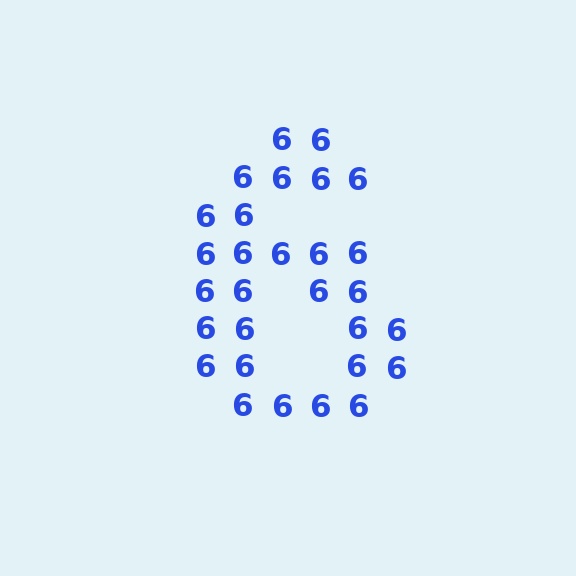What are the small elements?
The small elements are digit 6's.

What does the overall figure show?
The overall figure shows the digit 6.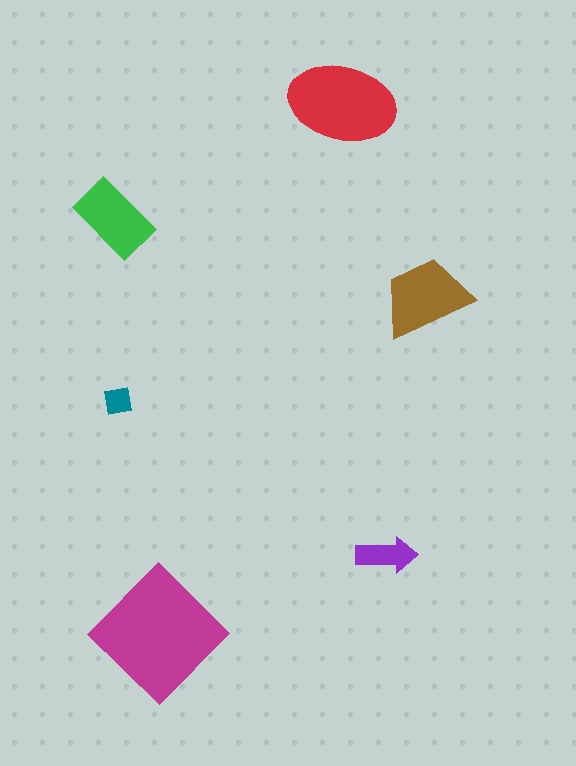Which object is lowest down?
The magenta diamond is bottommost.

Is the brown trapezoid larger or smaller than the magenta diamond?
Smaller.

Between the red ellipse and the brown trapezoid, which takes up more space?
The red ellipse.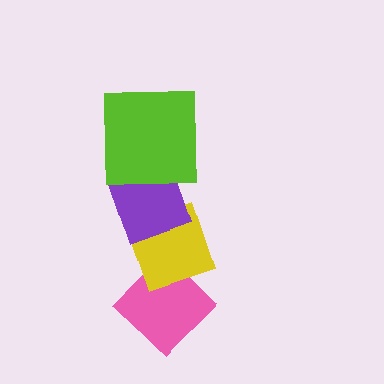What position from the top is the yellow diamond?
The yellow diamond is 3rd from the top.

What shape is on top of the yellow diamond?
The purple diamond is on top of the yellow diamond.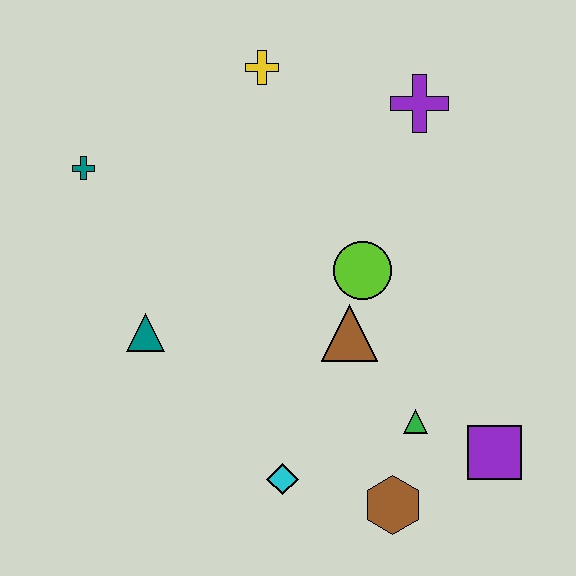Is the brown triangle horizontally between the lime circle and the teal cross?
Yes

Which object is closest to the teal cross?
The teal triangle is closest to the teal cross.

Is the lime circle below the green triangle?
No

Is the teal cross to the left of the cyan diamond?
Yes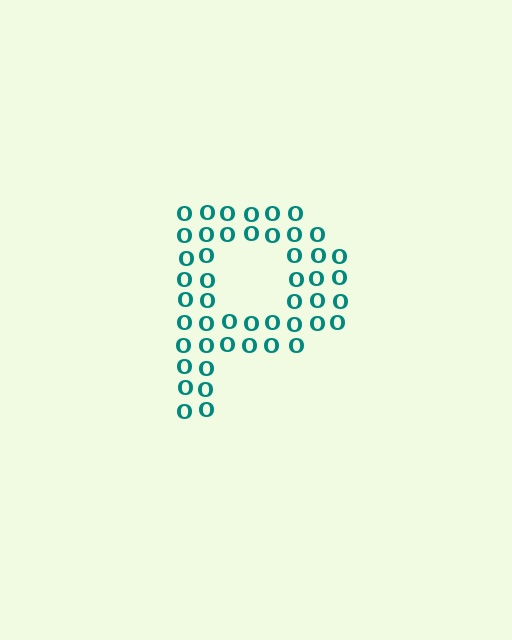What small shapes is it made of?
It is made of small letter O's.